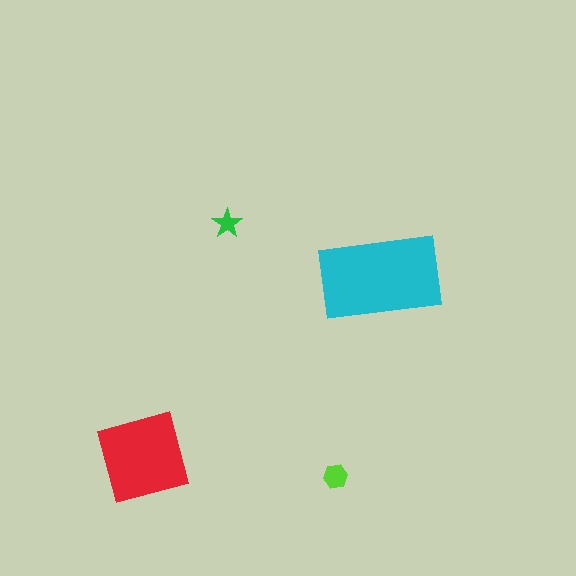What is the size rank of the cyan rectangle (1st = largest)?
1st.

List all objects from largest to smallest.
The cyan rectangle, the red diamond, the lime hexagon, the green star.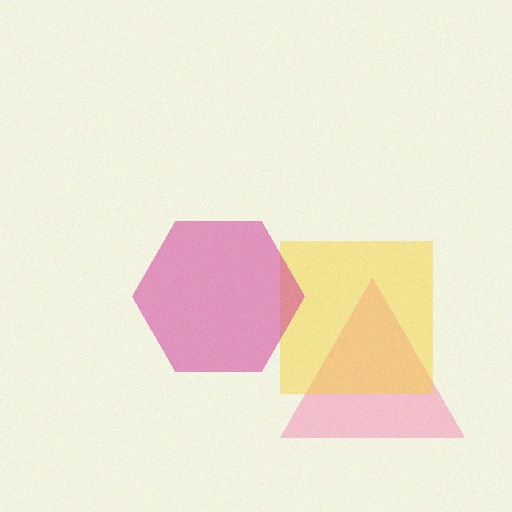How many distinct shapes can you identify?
There are 3 distinct shapes: a pink triangle, a yellow square, a magenta hexagon.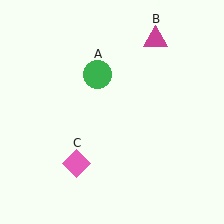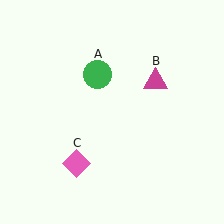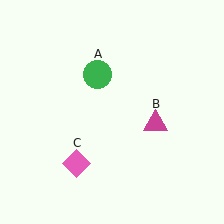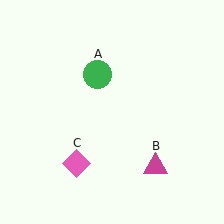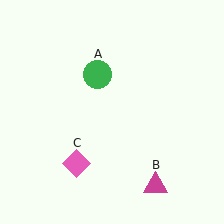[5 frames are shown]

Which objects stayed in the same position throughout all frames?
Green circle (object A) and pink diamond (object C) remained stationary.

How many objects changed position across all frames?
1 object changed position: magenta triangle (object B).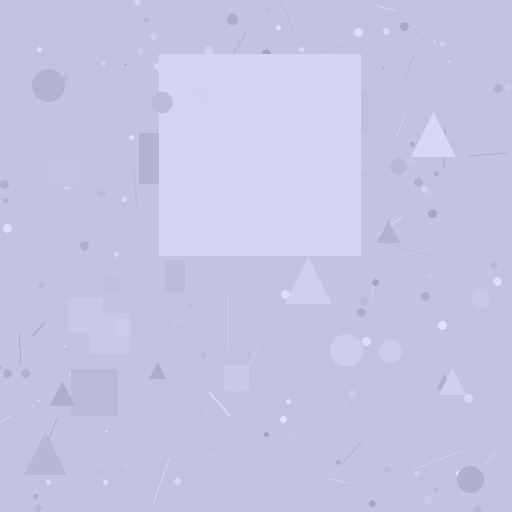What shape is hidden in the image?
A square is hidden in the image.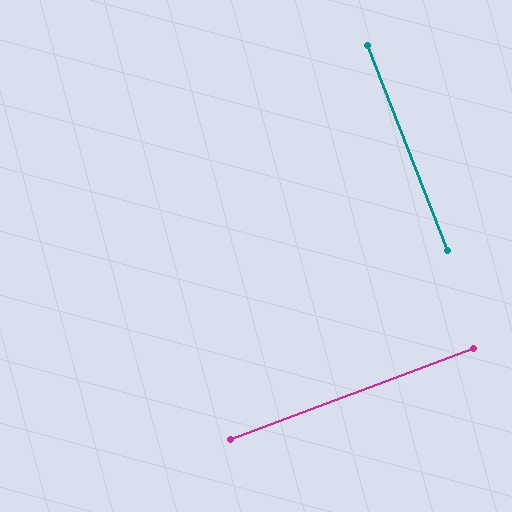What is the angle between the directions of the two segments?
Approximately 89 degrees.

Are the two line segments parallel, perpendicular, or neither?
Perpendicular — they meet at approximately 89°.